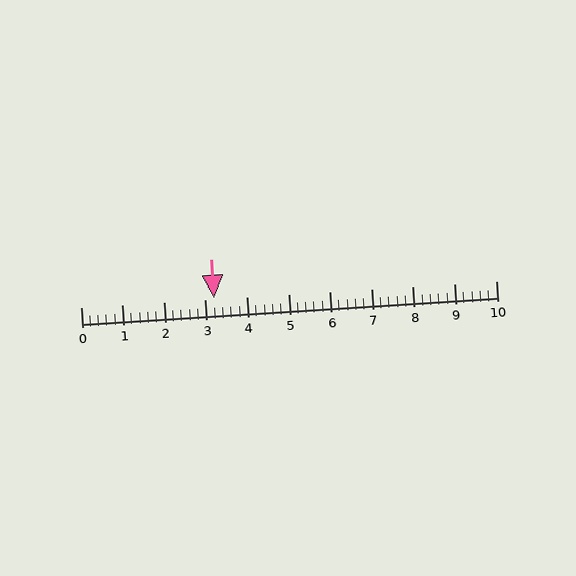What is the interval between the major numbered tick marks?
The major tick marks are spaced 1 units apart.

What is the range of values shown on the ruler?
The ruler shows values from 0 to 10.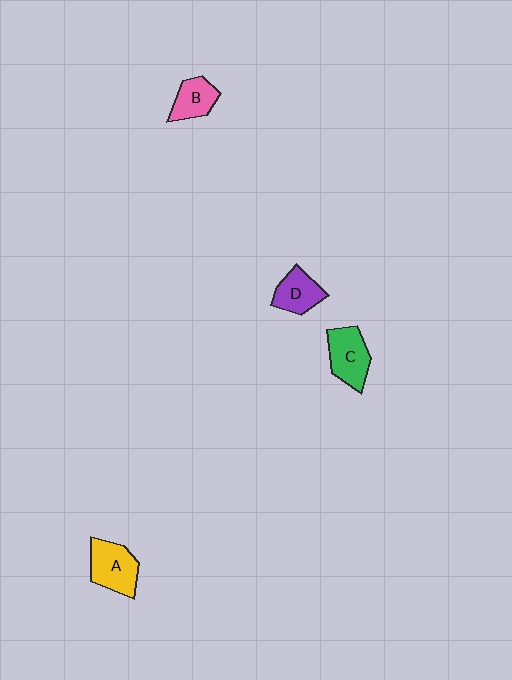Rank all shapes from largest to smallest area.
From largest to smallest: A (yellow), C (green), D (purple), B (pink).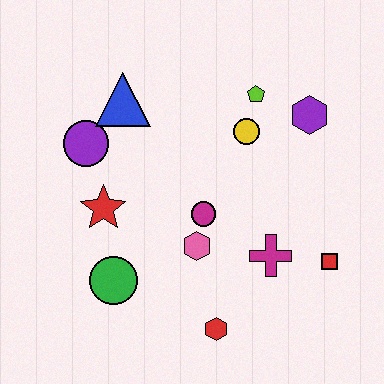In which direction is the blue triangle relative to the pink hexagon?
The blue triangle is above the pink hexagon.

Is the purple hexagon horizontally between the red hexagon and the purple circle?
No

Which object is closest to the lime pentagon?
The yellow circle is closest to the lime pentagon.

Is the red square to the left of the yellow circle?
No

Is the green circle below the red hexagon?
No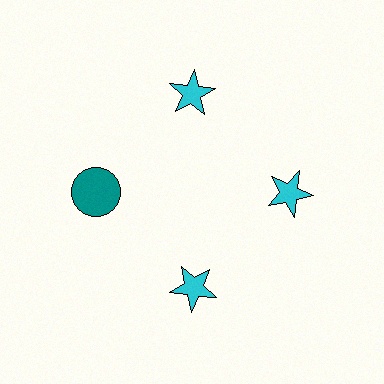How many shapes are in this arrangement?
There are 4 shapes arranged in a ring pattern.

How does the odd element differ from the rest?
It differs in both color (teal instead of cyan) and shape (circle instead of star).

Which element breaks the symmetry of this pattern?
The teal circle at roughly the 9 o'clock position breaks the symmetry. All other shapes are cyan stars.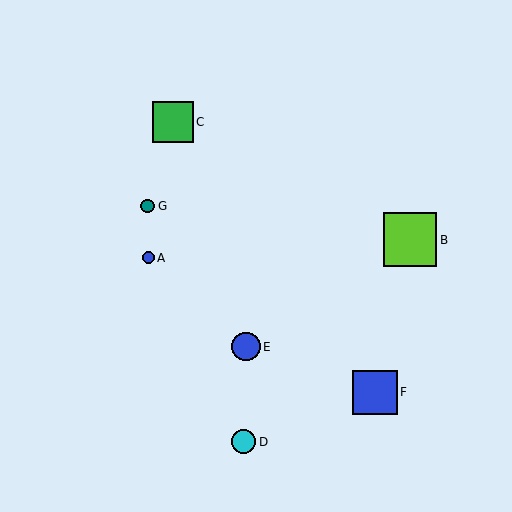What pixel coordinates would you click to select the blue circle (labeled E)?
Click at (246, 347) to select the blue circle E.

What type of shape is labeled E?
Shape E is a blue circle.